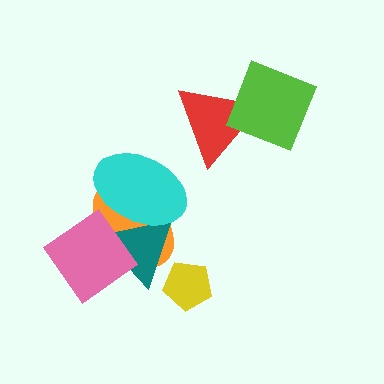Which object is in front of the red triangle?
The lime diamond is in front of the red triangle.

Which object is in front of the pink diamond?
The cyan ellipse is in front of the pink diamond.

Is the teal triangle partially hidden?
Yes, it is partially covered by another shape.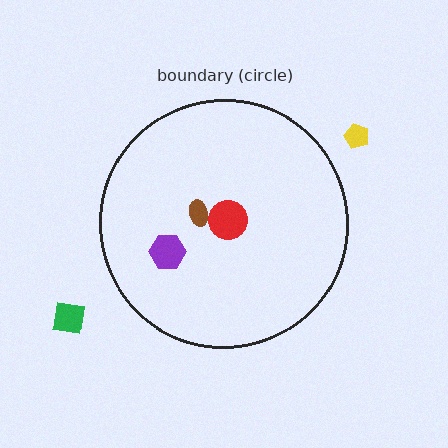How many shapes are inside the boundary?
3 inside, 2 outside.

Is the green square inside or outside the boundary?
Outside.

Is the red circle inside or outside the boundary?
Inside.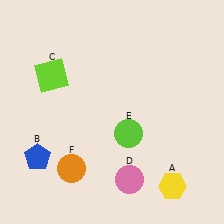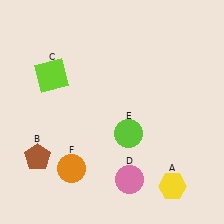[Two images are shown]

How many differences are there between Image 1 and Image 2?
There is 1 difference between the two images.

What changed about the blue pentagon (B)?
In Image 1, B is blue. In Image 2, it changed to brown.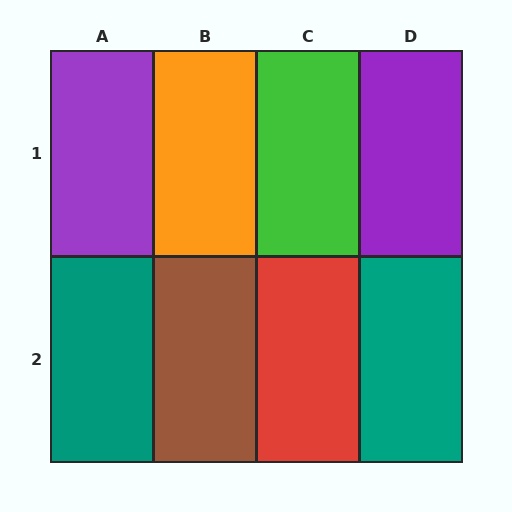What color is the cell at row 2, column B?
Brown.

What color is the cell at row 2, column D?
Teal.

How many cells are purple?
2 cells are purple.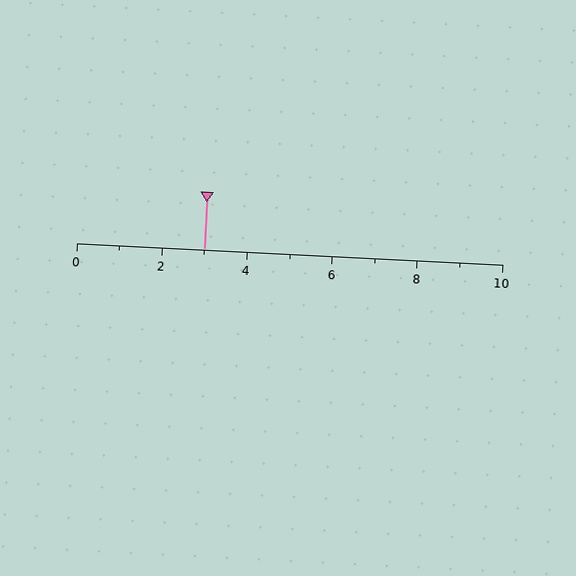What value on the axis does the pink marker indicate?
The marker indicates approximately 3.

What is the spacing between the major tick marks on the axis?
The major ticks are spaced 2 apart.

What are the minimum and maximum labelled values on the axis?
The axis runs from 0 to 10.